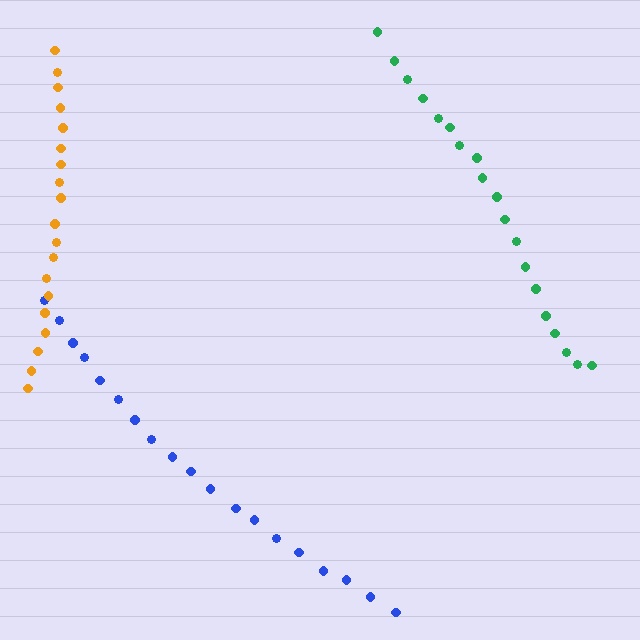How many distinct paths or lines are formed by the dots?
There are 3 distinct paths.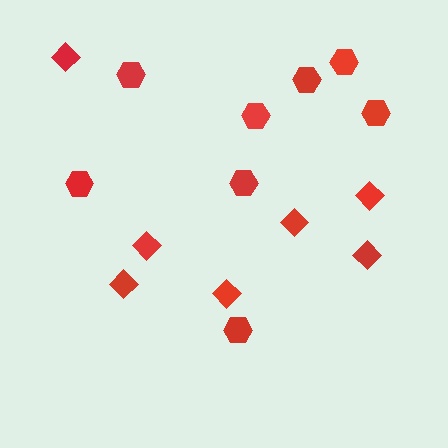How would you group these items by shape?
There are 2 groups: one group of hexagons (8) and one group of diamonds (7).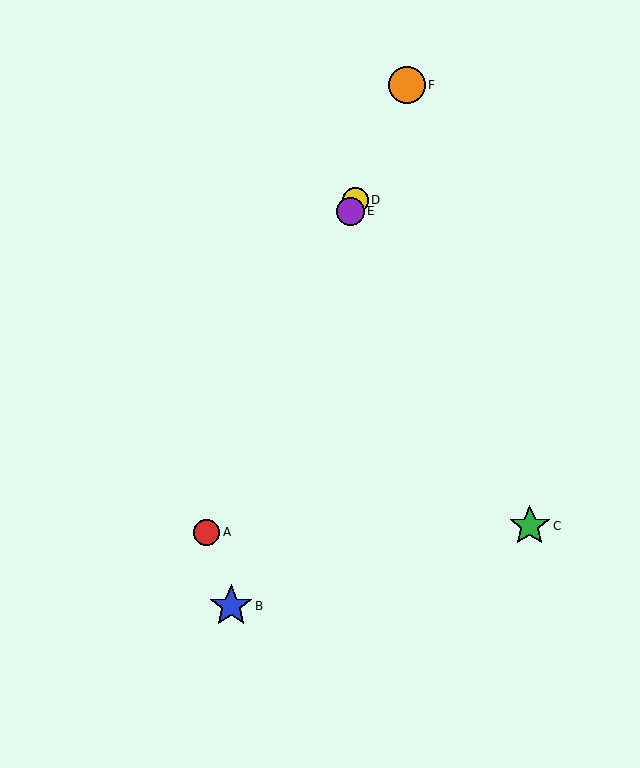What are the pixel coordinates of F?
Object F is at (407, 85).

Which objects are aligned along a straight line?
Objects A, D, E, F are aligned along a straight line.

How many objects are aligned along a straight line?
4 objects (A, D, E, F) are aligned along a straight line.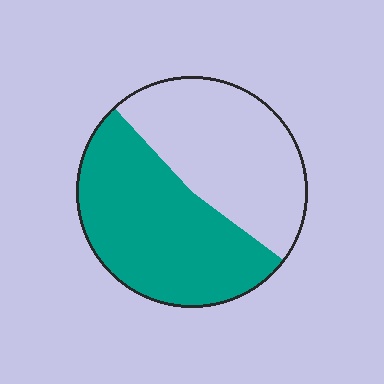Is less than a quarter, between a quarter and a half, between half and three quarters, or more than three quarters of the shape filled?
Between half and three quarters.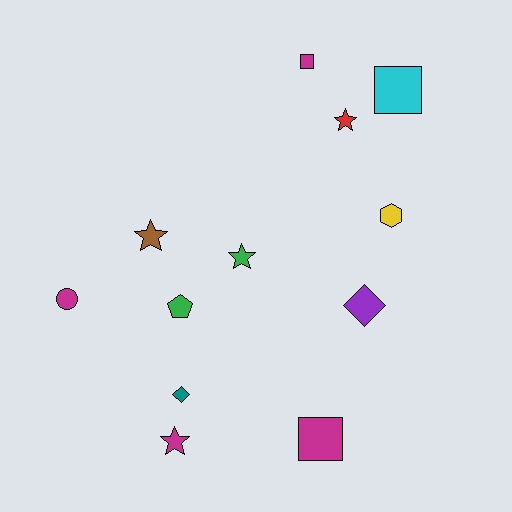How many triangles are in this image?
There are no triangles.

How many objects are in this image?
There are 12 objects.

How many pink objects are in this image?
There are no pink objects.